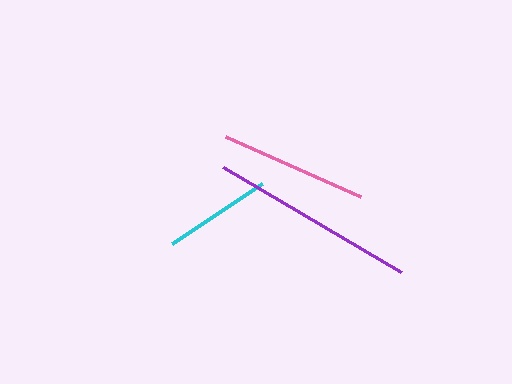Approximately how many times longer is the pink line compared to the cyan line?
The pink line is approximately 1.4 times the length of the cyan line.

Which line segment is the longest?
The purple line is the longest at approximately 207 pixels.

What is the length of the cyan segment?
The cyan segment is approximately 108 pixels long.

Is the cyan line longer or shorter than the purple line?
The purple line is longer than the cyan line.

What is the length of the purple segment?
The purple segment is approximately 207 pixels long.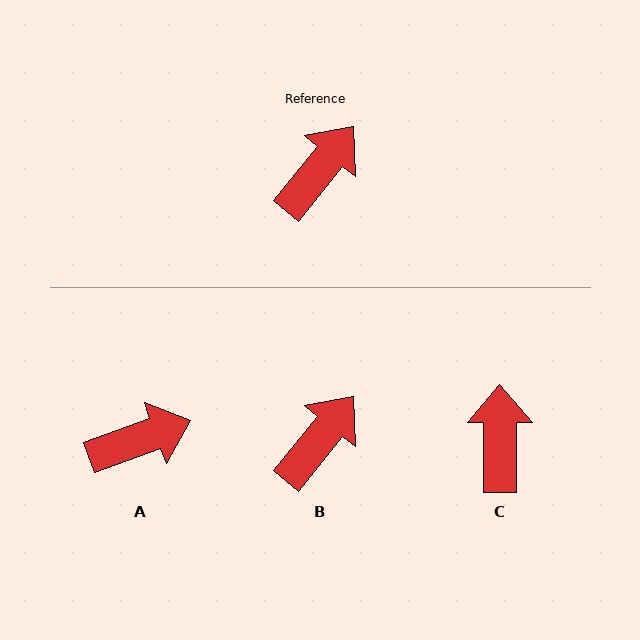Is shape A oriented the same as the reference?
No, it is off by about 31 degrees.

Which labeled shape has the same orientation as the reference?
B.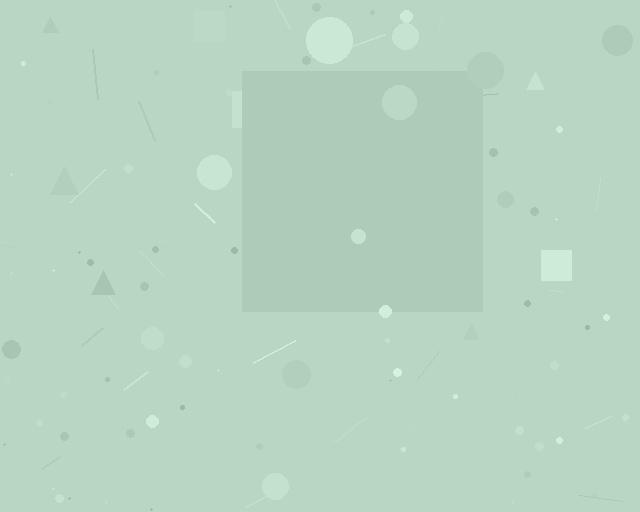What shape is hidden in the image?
A square is hidden in the image.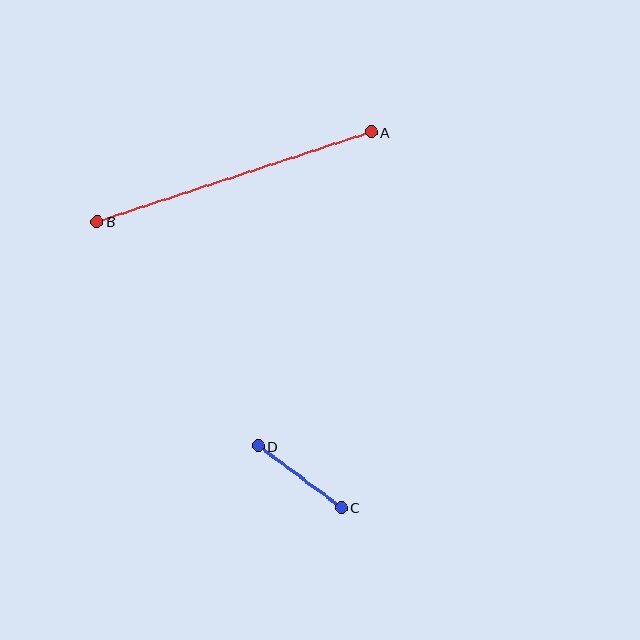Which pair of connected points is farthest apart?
Points A and B are farthest apart.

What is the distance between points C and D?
The distance is approximately 104 pixels.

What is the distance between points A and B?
The distance is approximately 288 pixels.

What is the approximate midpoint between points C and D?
The midpoint is at approximately (300, 477) pixels.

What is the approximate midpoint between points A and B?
The midpoint is at approximately (234, 177) pixels.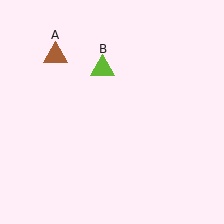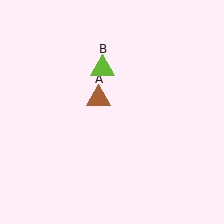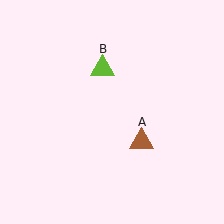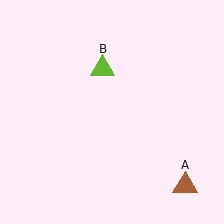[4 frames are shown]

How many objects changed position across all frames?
1 object changed position: brown triangle (object A).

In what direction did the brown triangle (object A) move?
The brown triangle (object A) moved down and to the right.